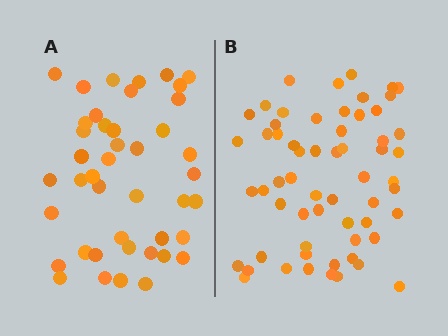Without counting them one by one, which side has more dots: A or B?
Region B (the right region) has more dots.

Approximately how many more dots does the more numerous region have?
Region B has approximately 15 more dots than region A.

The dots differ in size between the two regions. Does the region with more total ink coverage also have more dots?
No. Region A has more total ink coverage because its dots are larger, but region B actually contains more individual dots. Total area can be misleading — the number of items is what matters here.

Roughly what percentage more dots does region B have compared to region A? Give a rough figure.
About 40% more.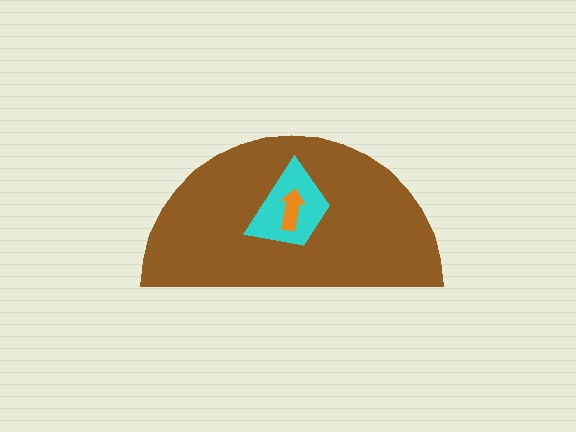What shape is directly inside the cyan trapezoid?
The orange arrow.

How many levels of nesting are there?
3.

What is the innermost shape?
The orange arrow.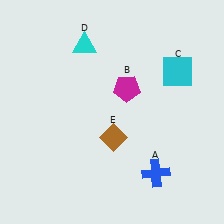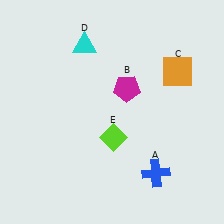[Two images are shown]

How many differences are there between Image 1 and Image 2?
There are 2 differences between the two images.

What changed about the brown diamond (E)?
In Image 1, E is brown. In Image 2, it changed to lime.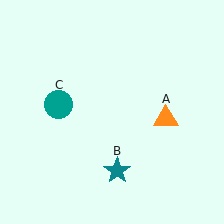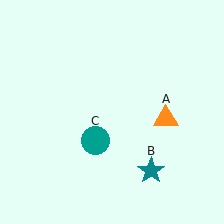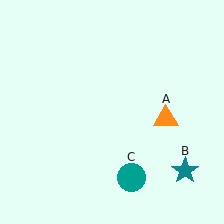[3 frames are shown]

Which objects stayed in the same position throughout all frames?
Orange triangle (object A) remained stationary.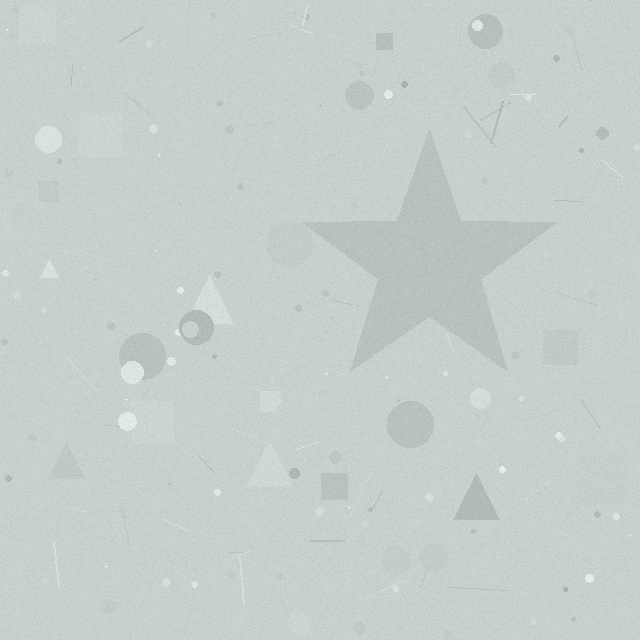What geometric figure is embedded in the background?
A star is embedded in the background.